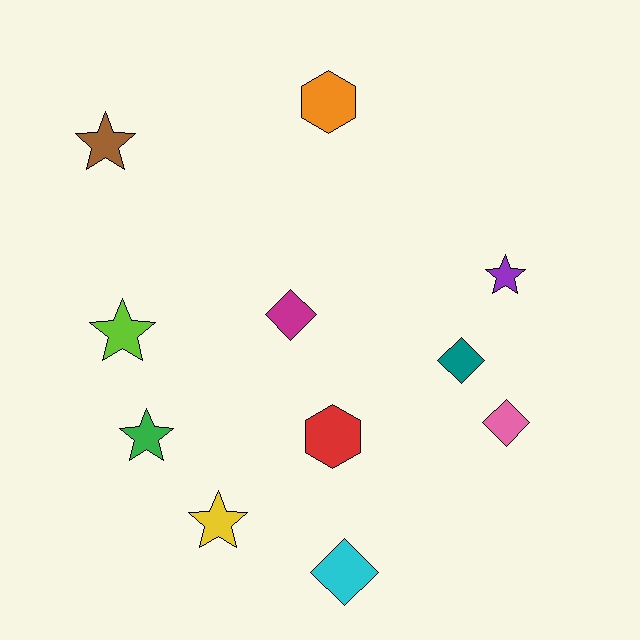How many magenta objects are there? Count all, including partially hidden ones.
There is 1 magenta object.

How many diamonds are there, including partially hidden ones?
There are 4 diamonds.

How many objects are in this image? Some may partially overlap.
There are 11 objects.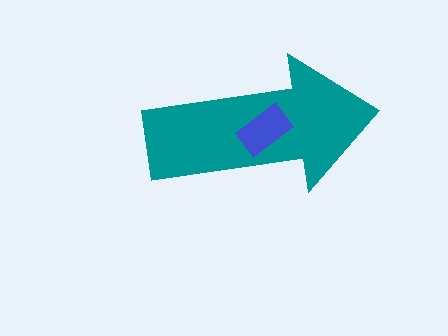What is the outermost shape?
The teal arrow.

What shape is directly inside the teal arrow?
The blue rectangle.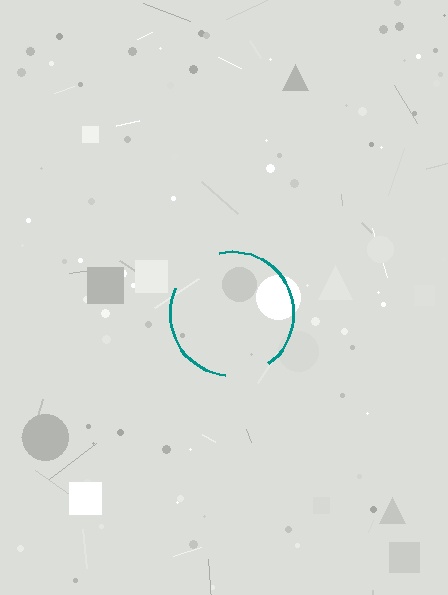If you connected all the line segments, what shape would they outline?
They would outline a circle.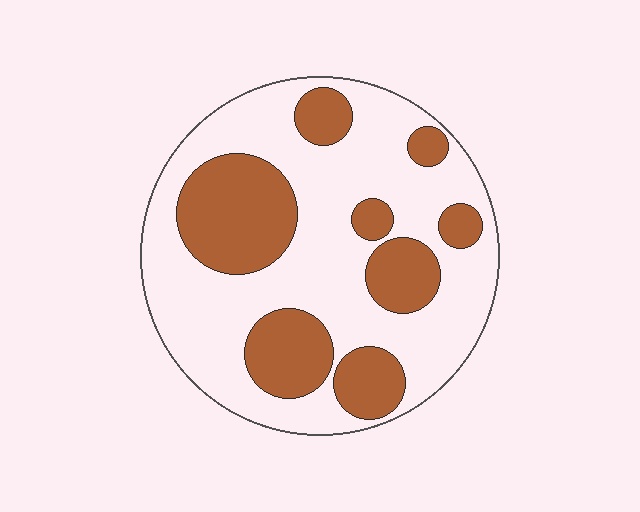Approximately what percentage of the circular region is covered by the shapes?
Approximately 35%.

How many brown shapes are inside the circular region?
8.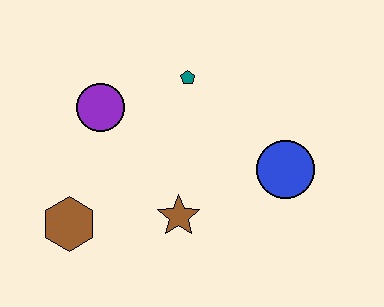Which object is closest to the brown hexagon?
The brown star is closest to the brown hexagon.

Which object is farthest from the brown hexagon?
The blue circle is farthest from the brown hexagon.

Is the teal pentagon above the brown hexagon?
Yes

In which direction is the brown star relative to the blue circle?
The brown star is to the left of the blue circle.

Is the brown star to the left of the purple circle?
No